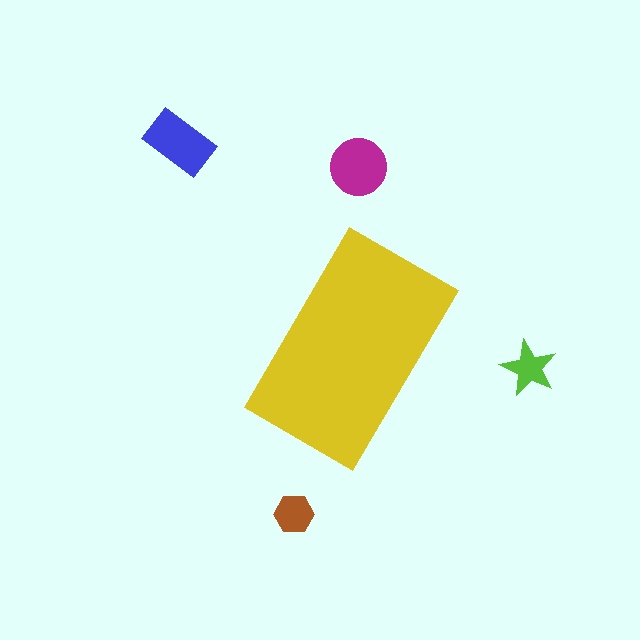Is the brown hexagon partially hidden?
No, the brown hexagon is fully visible.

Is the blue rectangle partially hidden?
No, the blue rectangle is fully visible.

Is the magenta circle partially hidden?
No, the magenta circle is fully visible.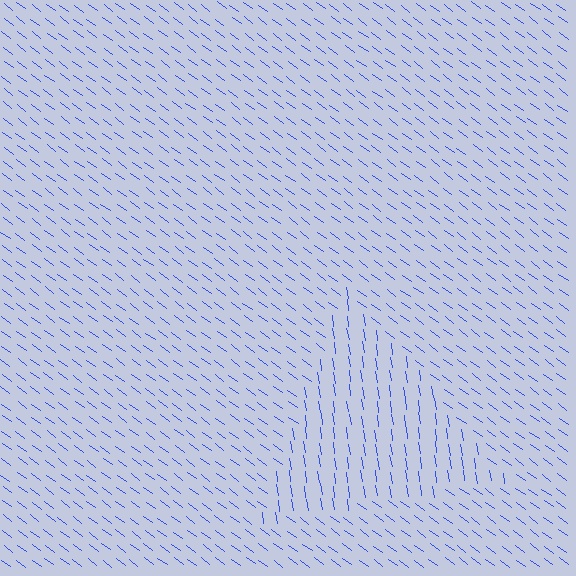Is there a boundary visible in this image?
Yes, there is a texture boundary formed by a change in line orientation.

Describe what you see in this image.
The image is filled with small blue line segments. A triangle region in the image has lines oriented differently from the surrounding lines, creating a visible texture boundary.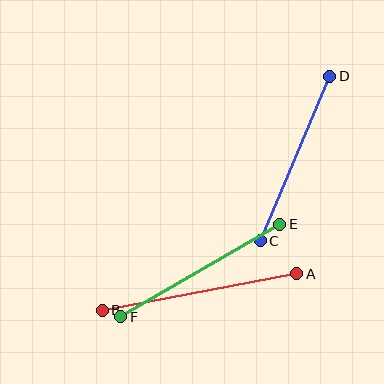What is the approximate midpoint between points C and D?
The midpoint is at approximately (295, 158) pixels.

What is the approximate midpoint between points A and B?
The midpoint is at approximately (200, 292) pixels.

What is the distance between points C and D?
The distance is approximately 179 pixels.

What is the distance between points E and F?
The distance is approximately 184 pixels.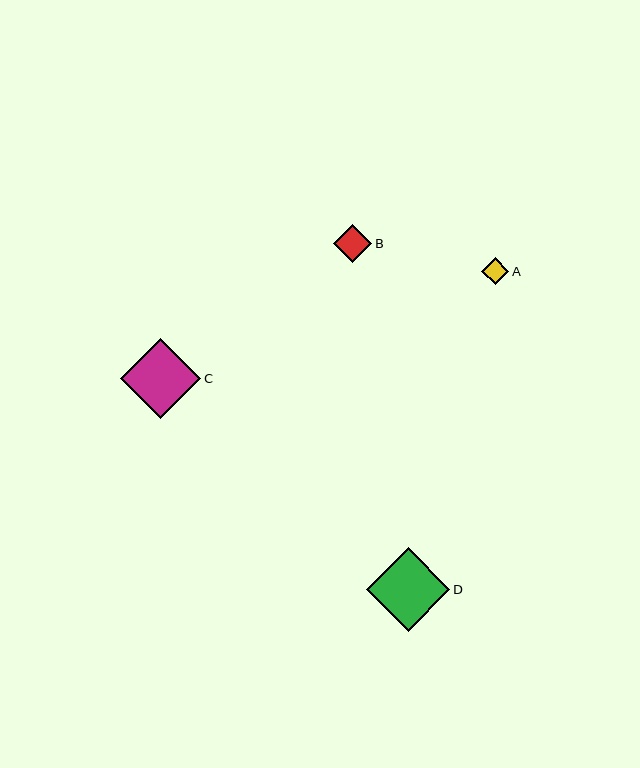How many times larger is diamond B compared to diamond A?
Diamond B is approximately 1.4 times the size of diamond A.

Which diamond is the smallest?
Diamond A is the smallest with a size of approximately 27 pixels.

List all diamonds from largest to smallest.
From largest to smallest: D, C, B, A.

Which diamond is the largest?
Diamond D is the largest with a size of approximately 83 pixels.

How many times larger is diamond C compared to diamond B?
Diamond C is approximately 2.1 times the size of diamond B.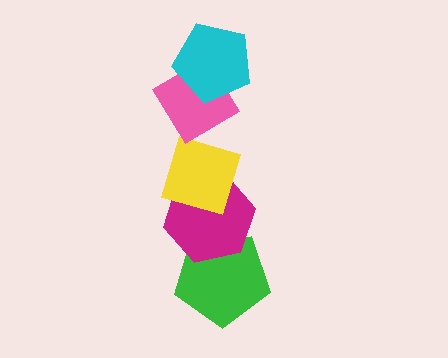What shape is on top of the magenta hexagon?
The yellow diamond is on top of the magenta hexagon.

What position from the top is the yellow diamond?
The yellow diamond is 3rd from the top.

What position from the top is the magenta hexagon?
The magenta hexagon is 4th from the top.